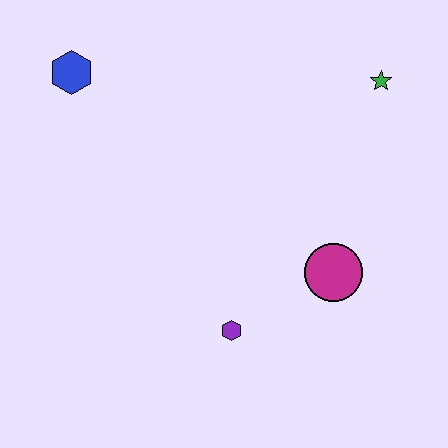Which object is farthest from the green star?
The blue hexagon is farthest from the green star.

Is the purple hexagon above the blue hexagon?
No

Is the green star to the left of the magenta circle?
No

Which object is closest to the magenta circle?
The purple hexagon is closest to the magenta circle.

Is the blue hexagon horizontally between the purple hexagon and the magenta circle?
No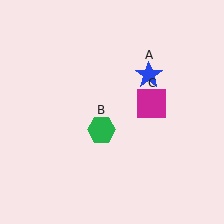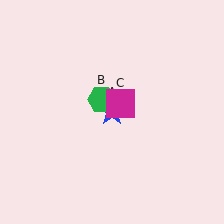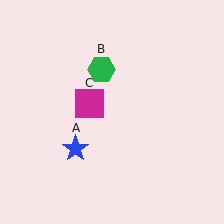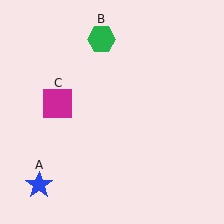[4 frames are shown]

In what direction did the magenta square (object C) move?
The magenta square (object C) moved left.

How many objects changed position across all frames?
3 objects changed position: blue star (object A), green hexagon (object B), magenta square (object C).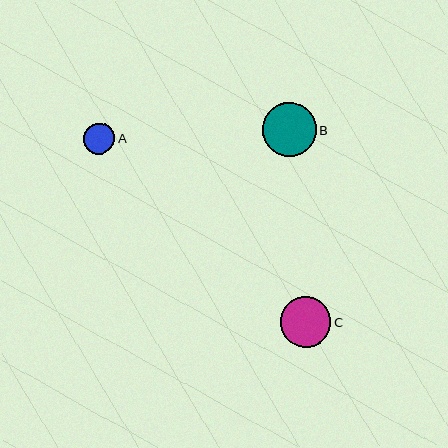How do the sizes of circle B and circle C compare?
Circle B and circle C are approximately the same size.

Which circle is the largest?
Circle B is the largest with a size of approximately 54 pixels.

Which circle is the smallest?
Circle A is the smallest with a size of approximately 31 pixels.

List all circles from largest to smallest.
From largest to smallest: B, C, A.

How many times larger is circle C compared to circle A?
Circle C is approximately 1.6 times the size of circle A.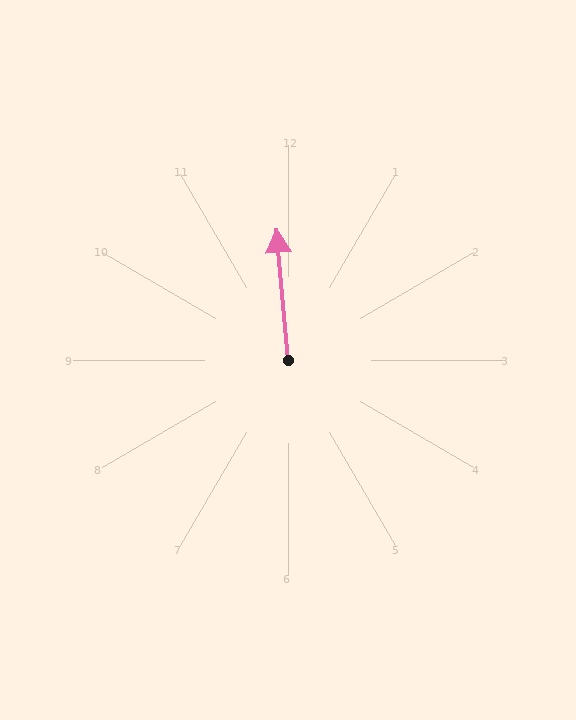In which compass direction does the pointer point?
North.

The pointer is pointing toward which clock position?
Roughly 12 o'clock.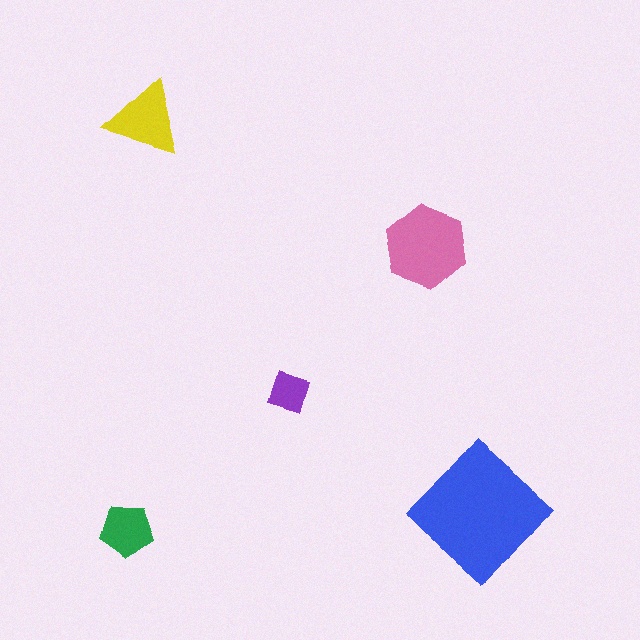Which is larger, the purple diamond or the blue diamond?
The blue diamond.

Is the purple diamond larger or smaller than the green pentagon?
Smaller.